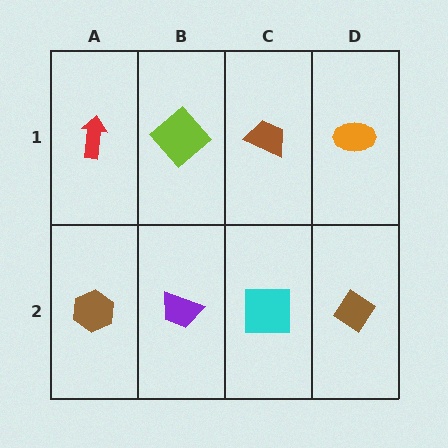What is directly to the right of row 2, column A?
A purple trapezoid.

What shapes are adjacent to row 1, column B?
A purple trapezoid (row 2, column B), a red arrow (row 1, column A), a brown trapezoid (row 1, column C).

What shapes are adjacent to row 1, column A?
A brown hexagon (row 2, column A), a lime diamond (row 1, column B).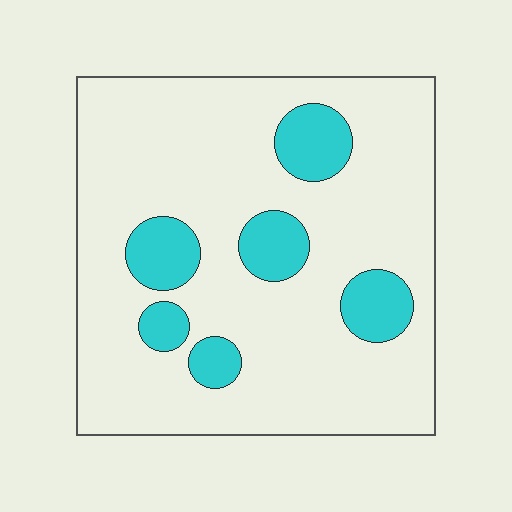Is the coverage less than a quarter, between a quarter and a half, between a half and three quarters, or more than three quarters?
Less than a quarter.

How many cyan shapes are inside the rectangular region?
6.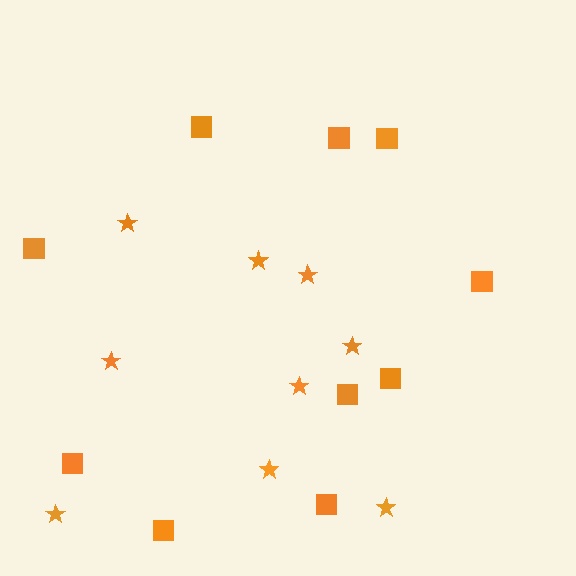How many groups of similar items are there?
There are 2 groups: one group of stars (9) and one group of squares (10).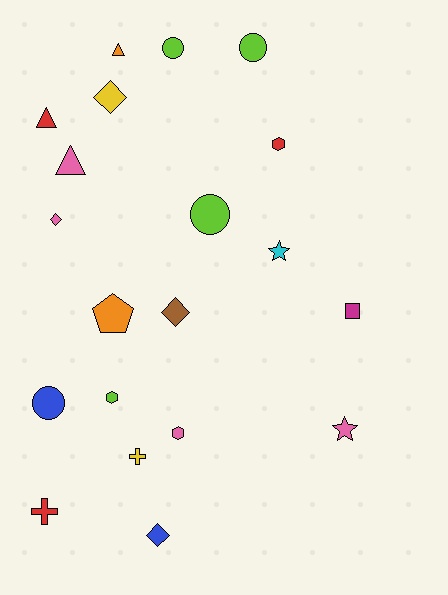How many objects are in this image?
There are 20 objects.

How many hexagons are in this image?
There are 3 hexagons.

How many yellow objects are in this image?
There are 2 yellow objects.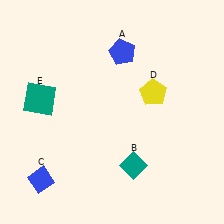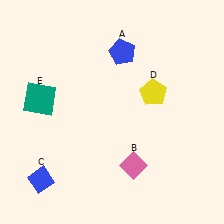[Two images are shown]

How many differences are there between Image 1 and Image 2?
There is 1 difference between the two images.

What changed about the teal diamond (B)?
In Image 1, B is teal. In Image 2, it changed to pink.